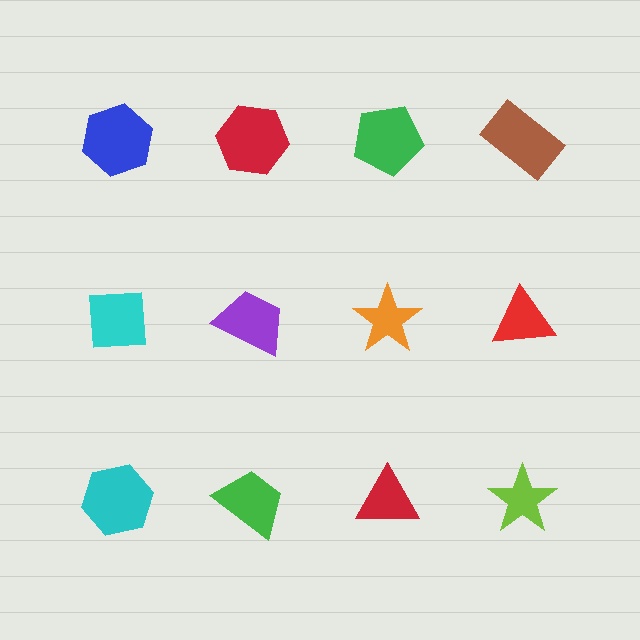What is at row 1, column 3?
A green pentagon.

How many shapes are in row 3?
4 shapes.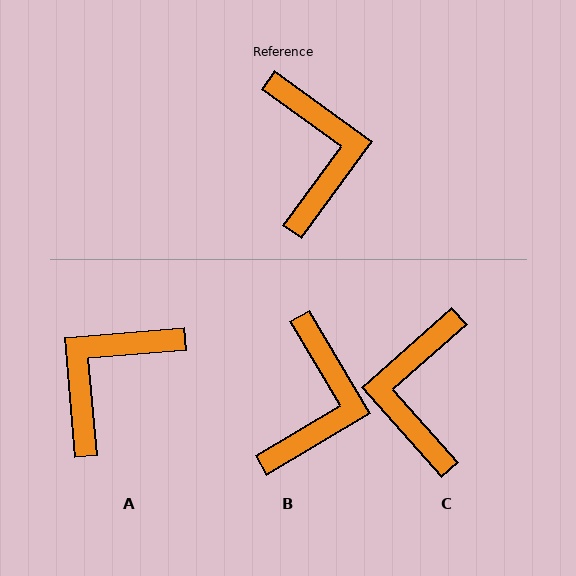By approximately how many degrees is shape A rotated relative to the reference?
Approximately 131 degrees counter-clockwise.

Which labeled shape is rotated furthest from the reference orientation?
C, about 168 degrees away.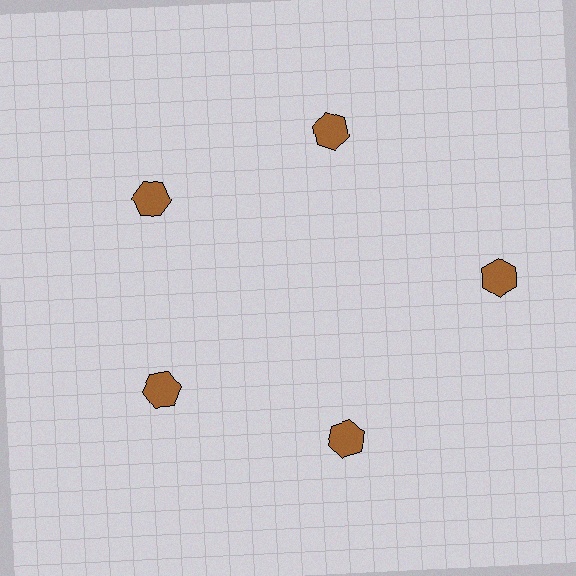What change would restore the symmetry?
The symmetry would be restored by moving it inward, back onto the ring so that all 5 hexagons sit at equal angles and equal distance from the center.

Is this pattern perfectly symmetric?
No. The 5 brown hexagons are arranged in a ring, but one element near the 3 o'clock position is pushed outward from the center, breaking the 5-fold rotational symmetry.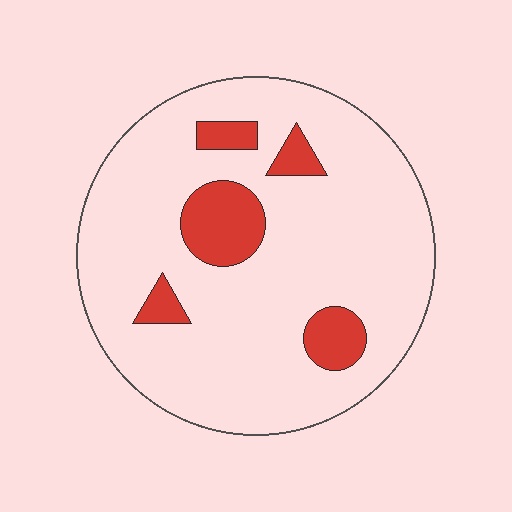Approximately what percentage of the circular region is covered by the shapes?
Approximately 15%.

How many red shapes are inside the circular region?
5.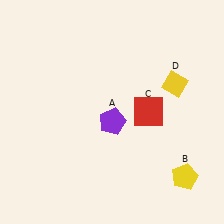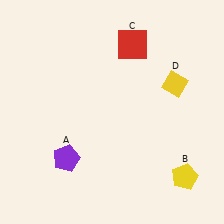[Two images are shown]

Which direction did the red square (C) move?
The red square (C) moved up.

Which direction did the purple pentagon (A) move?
The purple pentagon (A) moved left.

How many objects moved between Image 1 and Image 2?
2 objects moved between the two images.